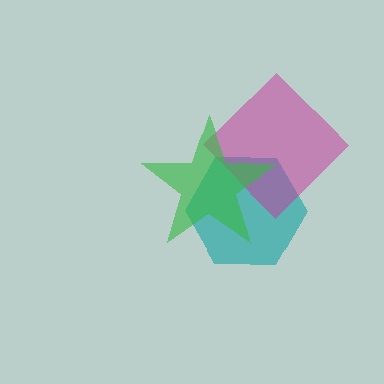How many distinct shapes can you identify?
There are 3 distinct shapes: a teal hexagon, a magenta diamond, a green star.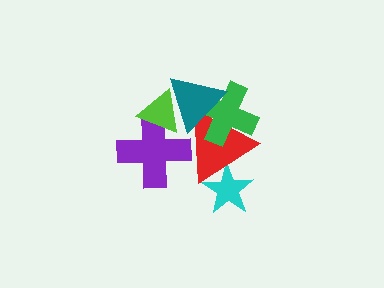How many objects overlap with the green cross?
2 objects overlap with the green cross.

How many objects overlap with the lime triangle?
2 objects overlap with the lime triangle.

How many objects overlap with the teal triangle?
3 objects overlap with the teal triangle.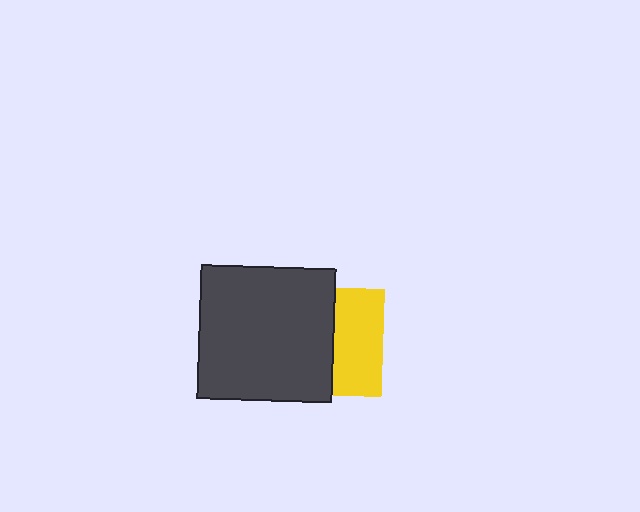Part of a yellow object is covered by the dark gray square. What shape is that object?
It is a square.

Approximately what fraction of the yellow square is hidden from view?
Roughly 56% of the yellow square is hidden behind the dark gray square.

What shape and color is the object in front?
The object in front is a dark gray square.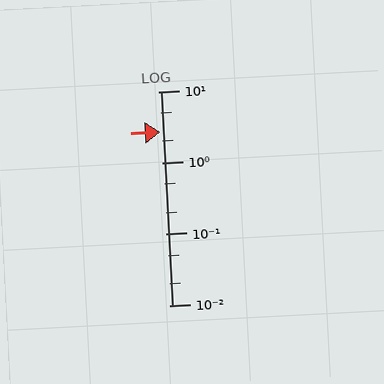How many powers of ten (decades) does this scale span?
The scale spans 3 decades, from 0.01 to 10.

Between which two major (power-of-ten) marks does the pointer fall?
The pointer is between 1 and 10.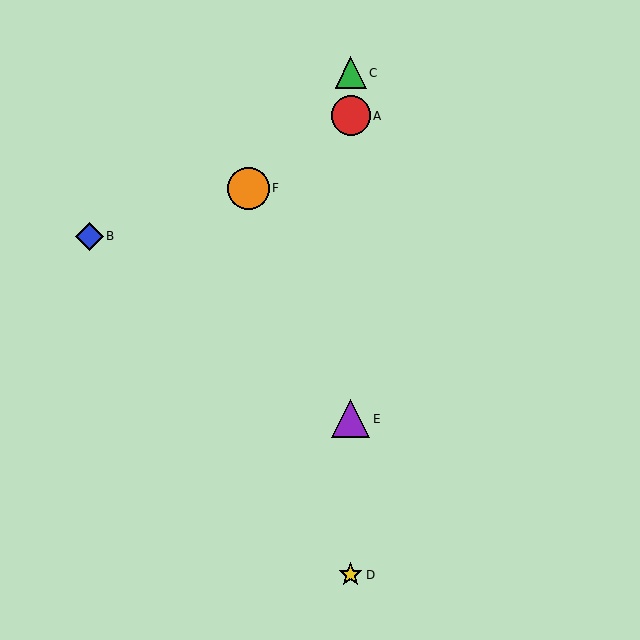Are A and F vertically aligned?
No, A is at x≈351 and F is at x≈248.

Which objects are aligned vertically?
Objects A, C, D, E are aligned vertically.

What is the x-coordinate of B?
Object B is at x≈89.